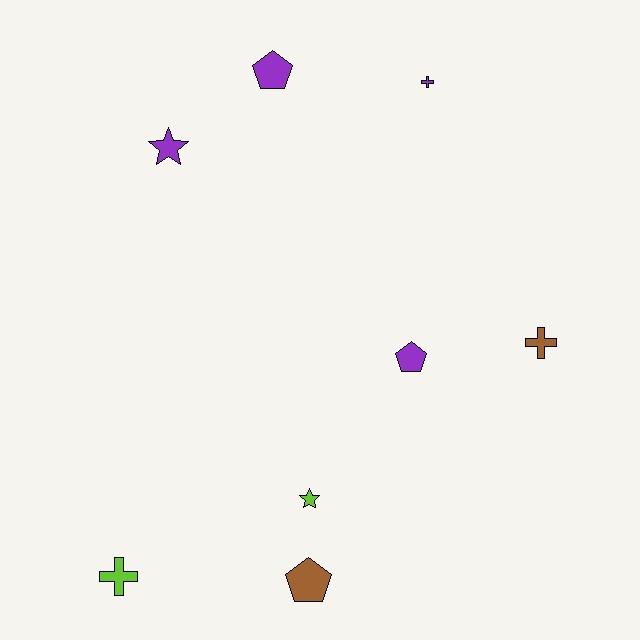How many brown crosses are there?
There is 1 brown cross.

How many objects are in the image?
There are 8 objects.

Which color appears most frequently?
Purple, with 4 objects.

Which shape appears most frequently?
Cross, with 3 objects.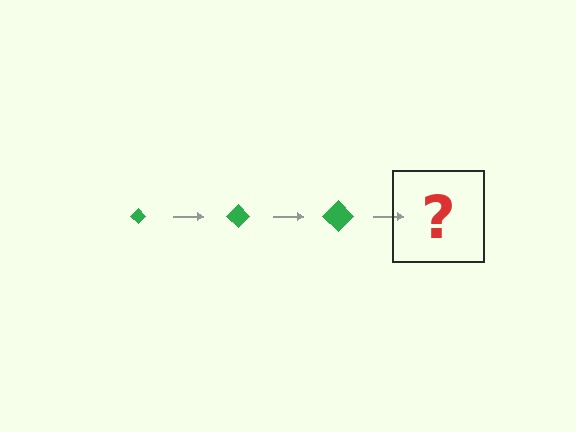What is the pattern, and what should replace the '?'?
The pattern is that the diamond gets progressively larger each step. The '?' should be a green diamond, larger than the previous one.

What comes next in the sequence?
The next element should be a green diamond, larger than the previous one.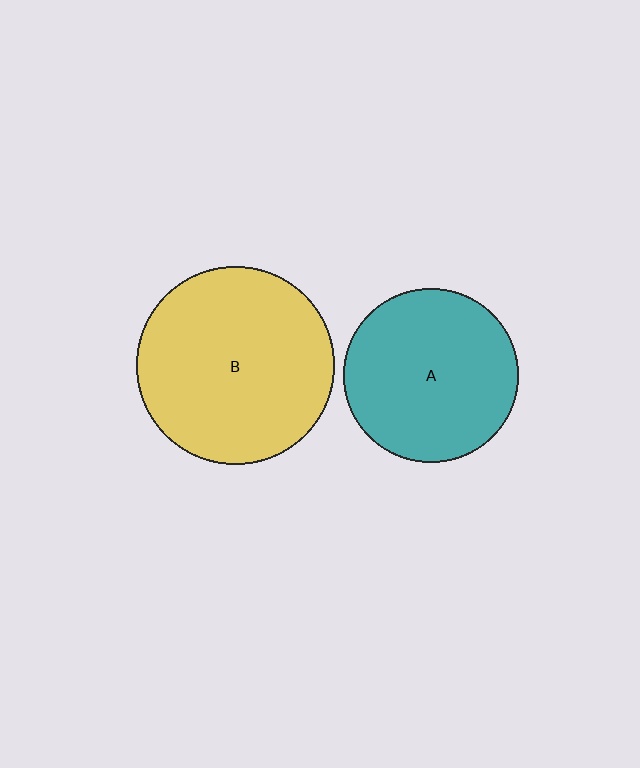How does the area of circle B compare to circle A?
Approximately 1.3 times.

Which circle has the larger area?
Circle B (yellow).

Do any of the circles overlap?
No, none of the circles overlap.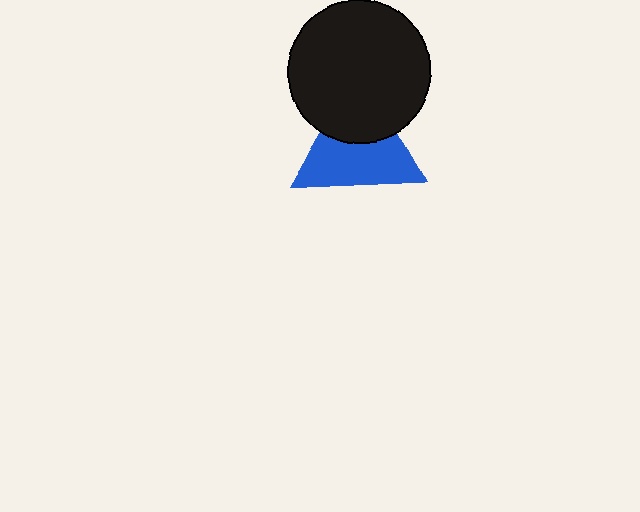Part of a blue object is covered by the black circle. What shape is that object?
It is a triangle.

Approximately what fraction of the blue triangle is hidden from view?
Roughly 38% of the blue triangle is hidden behind the black circle.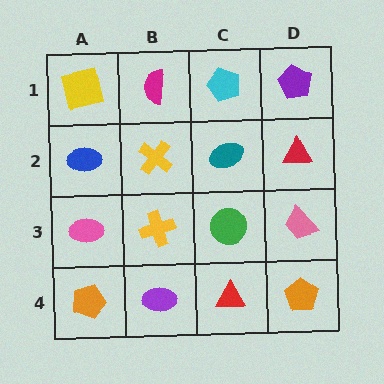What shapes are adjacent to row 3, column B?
A yellow cross (row 2, column B), a purple ellipse (row 4, column B), a pink ellipse (row 3, column A), a green circle (row 3, column C).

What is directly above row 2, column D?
A purple pentagon.